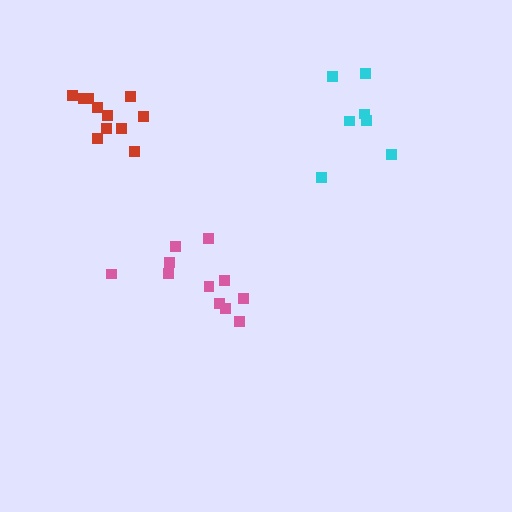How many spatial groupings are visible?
There are 3 spatial groupings.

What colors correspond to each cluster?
The clusters are colored: red, cyan, pink.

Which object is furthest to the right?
The cyan cluster is rightmost.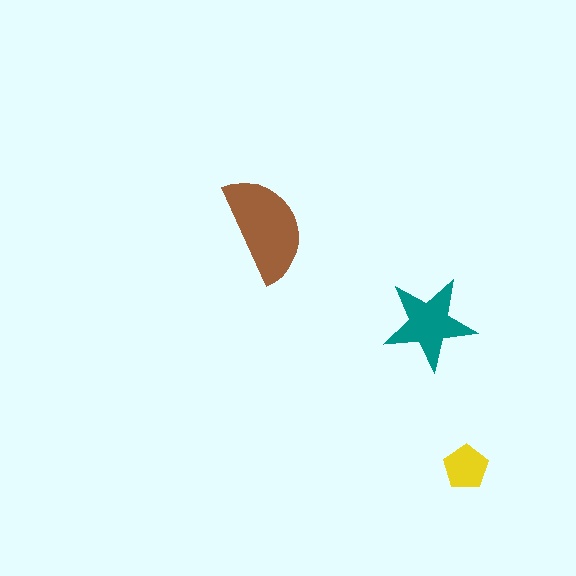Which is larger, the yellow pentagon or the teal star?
The teal star.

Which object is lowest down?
The yellow pentagon is bottommost.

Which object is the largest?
The brown semicircle.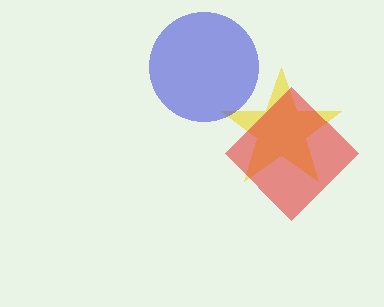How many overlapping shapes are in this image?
There are 3 overlapping shapes in the image.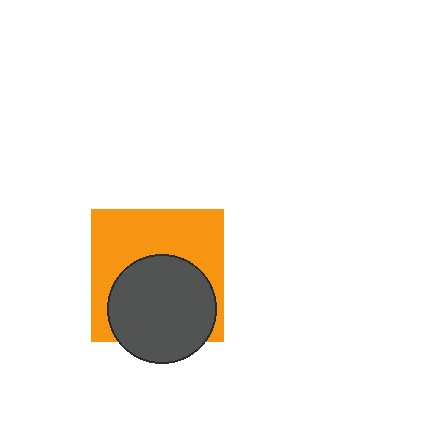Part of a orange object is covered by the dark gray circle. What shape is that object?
It is a square.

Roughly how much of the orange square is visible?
About half of it is visible (roughly 53%).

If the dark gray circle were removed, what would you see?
You would see the complete orange square.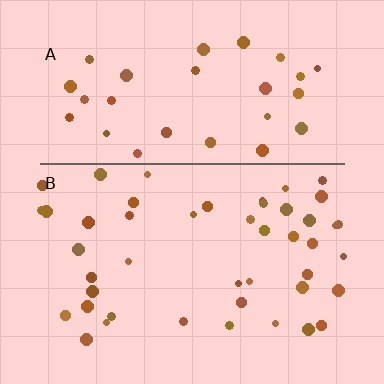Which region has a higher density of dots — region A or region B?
B (the bottom).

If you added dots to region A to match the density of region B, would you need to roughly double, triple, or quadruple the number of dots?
Approximately double.